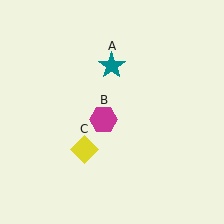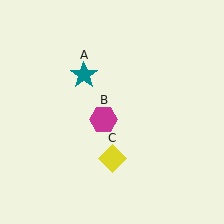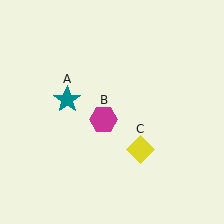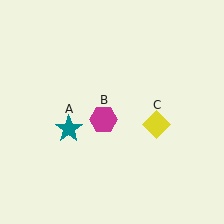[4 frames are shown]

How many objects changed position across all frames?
2 objects changed position: teal star (object A), yellow diamond (object C).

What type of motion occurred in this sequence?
The teal star (object A), yellow diamond (object C) rotated counterclockwise around the center of the scene.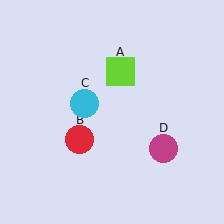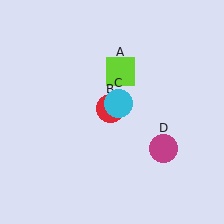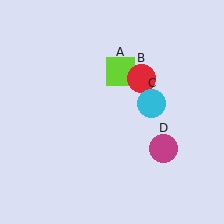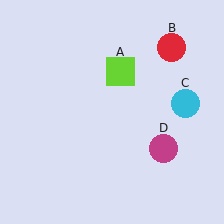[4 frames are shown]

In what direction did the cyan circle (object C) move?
The cyan circle (object C) moved right.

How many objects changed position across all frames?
2 objects changed position: red circle (object B), cyan circle (object C).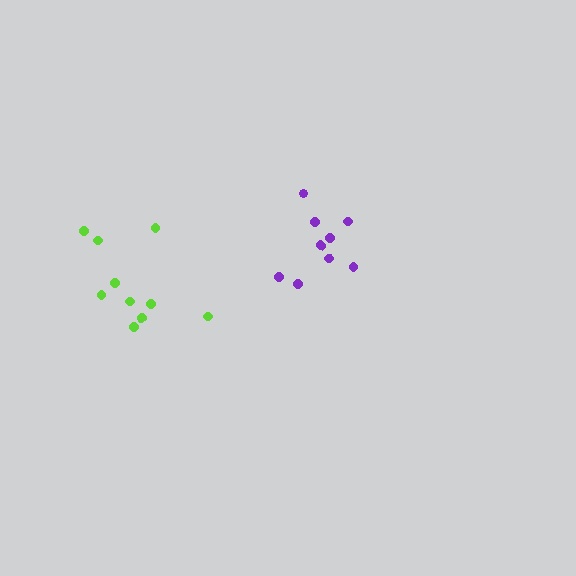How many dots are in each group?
Group 1: 9 dots, Group 2: 10 dots (19 total).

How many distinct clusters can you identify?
There are 2 distinct clusters.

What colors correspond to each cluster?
The clusters are colored: purple, lime.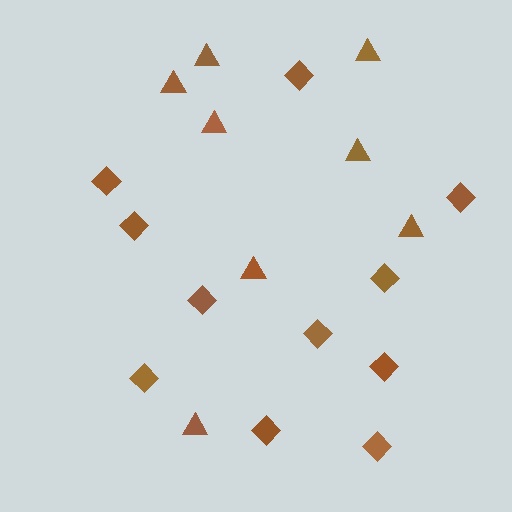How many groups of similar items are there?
There are 2 groups: one group of diamonds (11) and one group of triangles (8).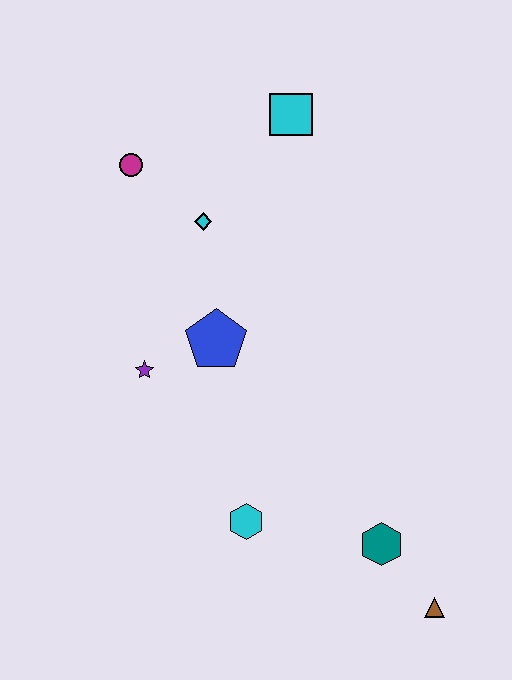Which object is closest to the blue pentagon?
The purple star is closest to the blue pentagon.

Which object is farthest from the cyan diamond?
The brown triangle is farthest from the cyan diamond.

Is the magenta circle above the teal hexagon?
Yes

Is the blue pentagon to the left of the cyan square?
Yes